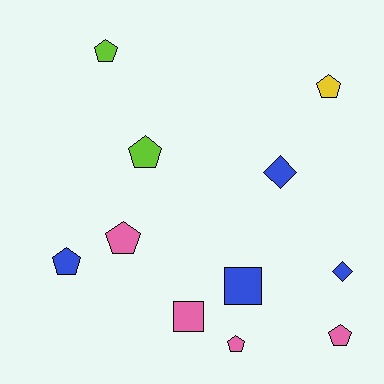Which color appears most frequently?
Blue, with 4 objects.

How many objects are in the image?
There are 11 objects.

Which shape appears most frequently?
Pentagon, with 7 objects.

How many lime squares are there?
There are no lime squares.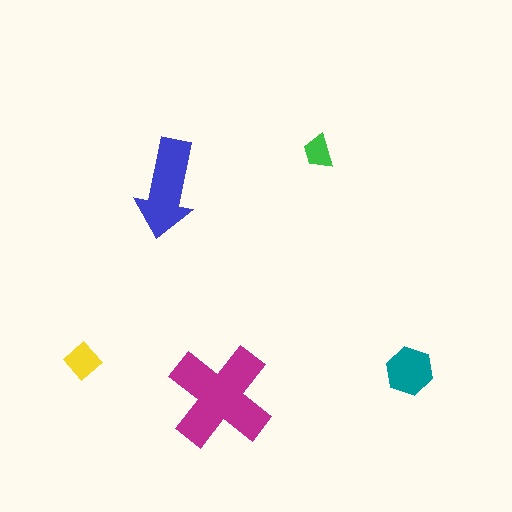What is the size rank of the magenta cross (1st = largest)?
1st.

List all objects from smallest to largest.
The green trapezoid, the yellow diamond, the teal hexagon, the blue arrow, the magenta cross.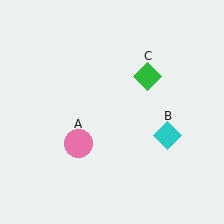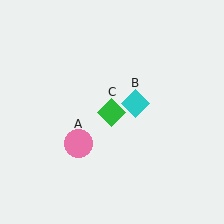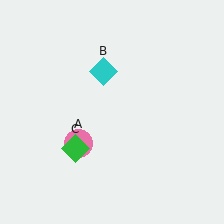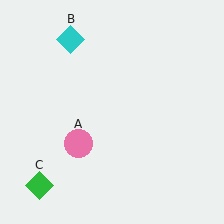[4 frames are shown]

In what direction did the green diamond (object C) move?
The green diamond (object C) moved down and to the left.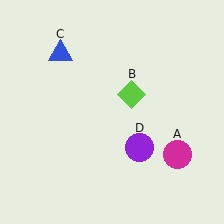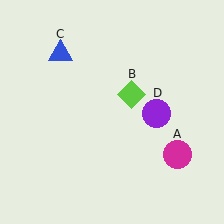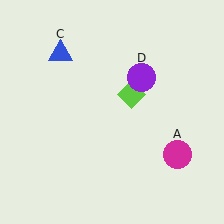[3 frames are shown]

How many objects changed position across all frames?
1 object changed position: purple circle (object D).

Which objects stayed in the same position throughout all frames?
Magenta circle (object A) and lime diamond (object B) and blue triangle (object C) remained stationary.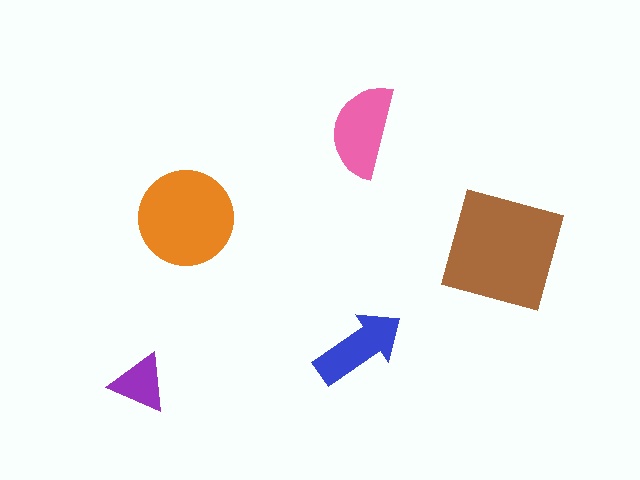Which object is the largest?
The brown square.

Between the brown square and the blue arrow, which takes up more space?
The brown square.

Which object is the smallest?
The purple triangle.